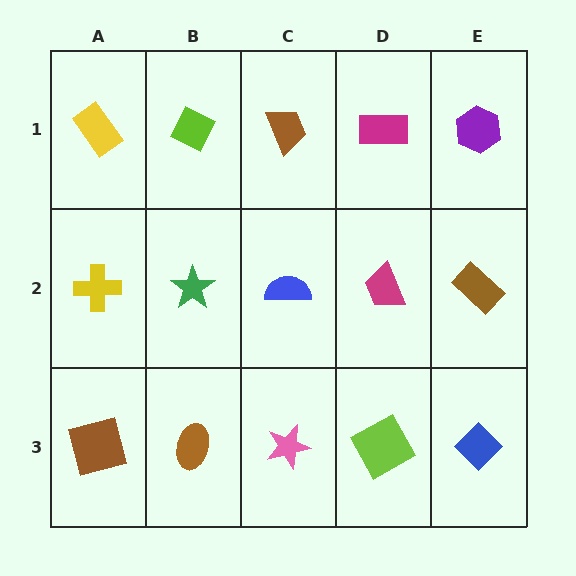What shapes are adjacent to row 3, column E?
A brown rectangle (row 2, column E), a lime square (row 3, column D).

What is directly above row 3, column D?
A magenta trapezoid.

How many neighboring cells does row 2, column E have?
3.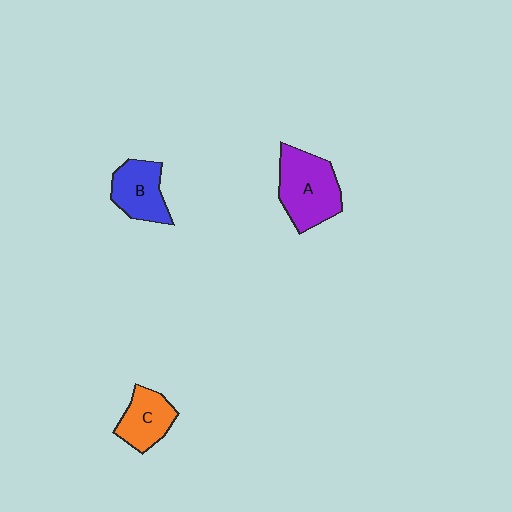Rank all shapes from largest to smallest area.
From largest to smallest: A (purple), B (blue), C (orange).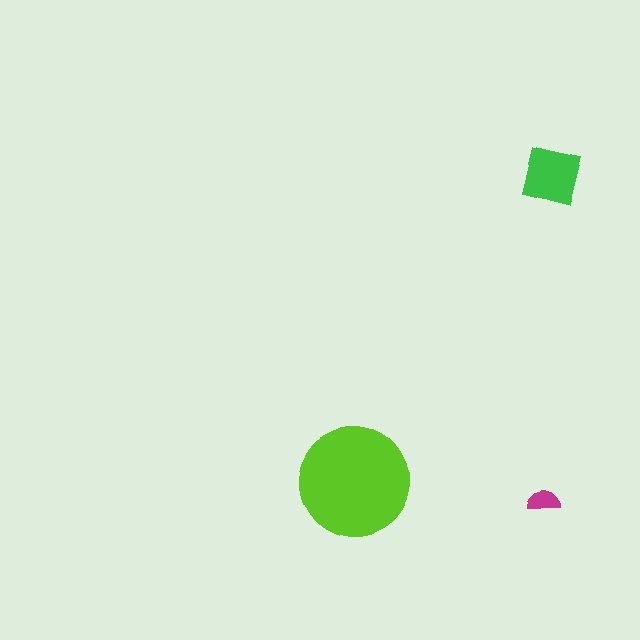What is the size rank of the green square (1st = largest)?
2nd.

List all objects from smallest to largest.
The magenta semicircle, the green square, the lime circle.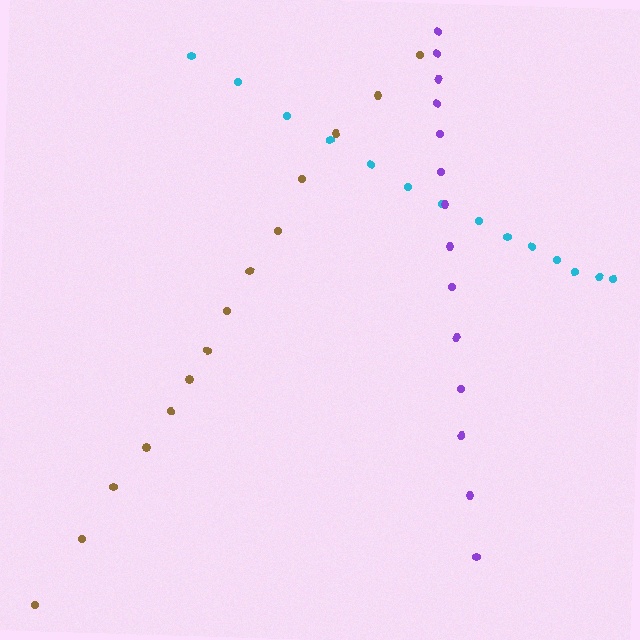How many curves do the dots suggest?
There are 3 distinct paths.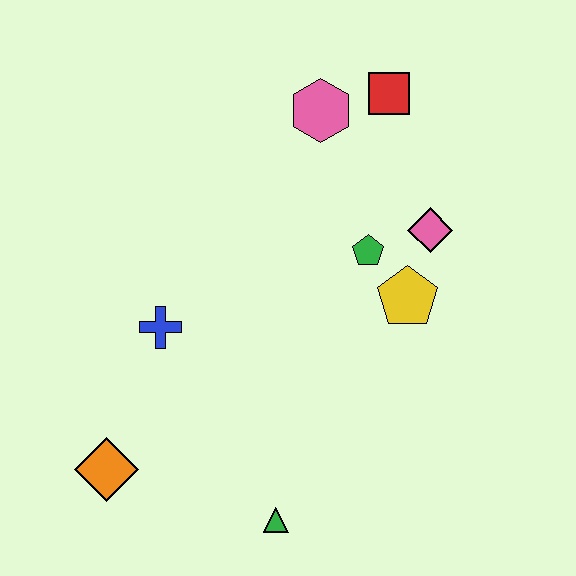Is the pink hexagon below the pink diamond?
No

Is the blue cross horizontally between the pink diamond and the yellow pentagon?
No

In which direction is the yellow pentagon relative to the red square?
The yellow pentagon is below the red square.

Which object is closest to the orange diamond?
The blue cross is closest to the orange diamond.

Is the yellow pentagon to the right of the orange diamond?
Yes